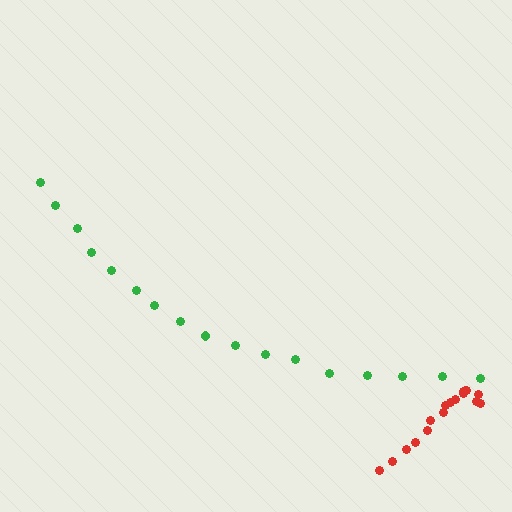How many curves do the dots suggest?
There are 2 distinct paths.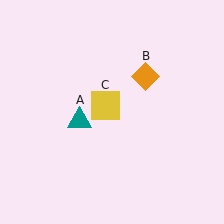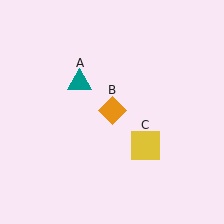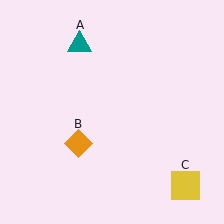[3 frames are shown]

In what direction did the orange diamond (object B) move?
The orange diamond (object B) moved down and to the left.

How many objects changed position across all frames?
3 objects changed position: teal triangle (object A), orange diamond (object B), yellow square (object C).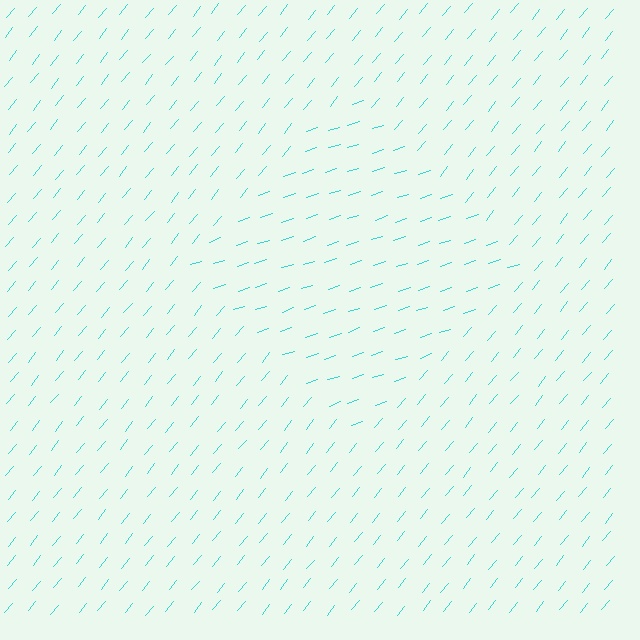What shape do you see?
I see a diamond.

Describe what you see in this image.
The image is filled with small cyan line segments. A diamond region in the image has lines oriented differently from the surrounding lines, creating a visible texture boundary.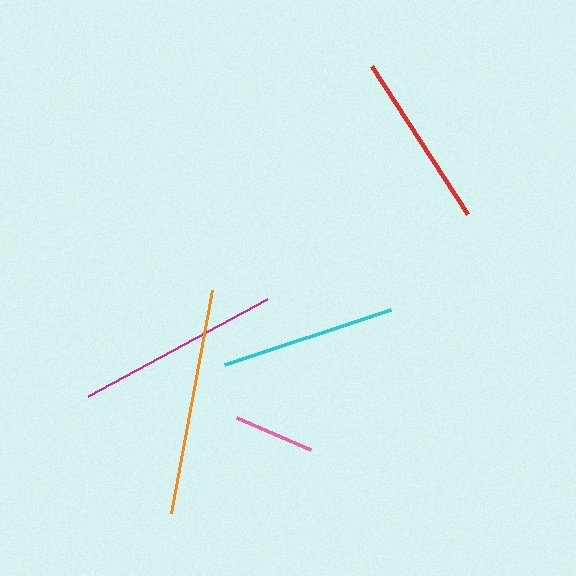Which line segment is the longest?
The orange line is the longest at approximately 227 pixels.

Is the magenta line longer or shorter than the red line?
The magenta line is longer than the red line.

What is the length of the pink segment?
The pink segment is approximately 80 pixels long.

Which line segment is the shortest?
The pink line is the shortest at approximately 80 pixels.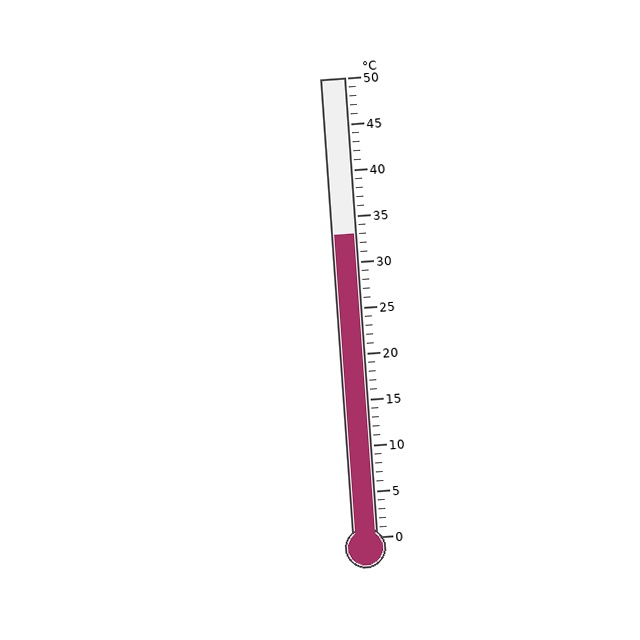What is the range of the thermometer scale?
The thermometer scale ranges from 0°C to 50°C.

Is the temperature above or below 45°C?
The temperature is below 45°C.